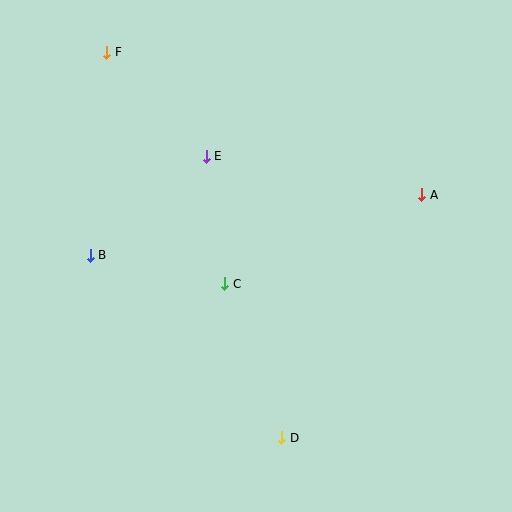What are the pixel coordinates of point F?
Point F is at (107, 52).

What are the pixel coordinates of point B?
Point B is at (90, 255).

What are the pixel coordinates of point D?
Point D is at (282, 438).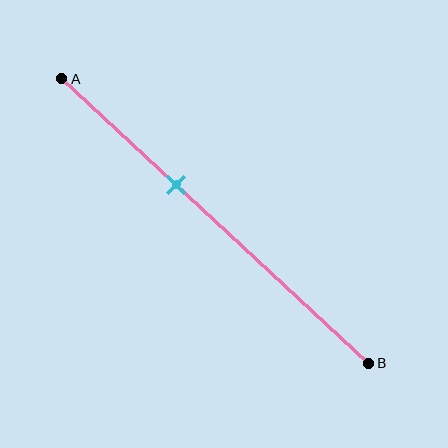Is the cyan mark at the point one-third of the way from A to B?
No, the mark is at about 35% from A, not at the 33% one-third point.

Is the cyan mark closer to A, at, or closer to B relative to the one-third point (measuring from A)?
The cyan mark is closer to point B than the one-third point of segment AB.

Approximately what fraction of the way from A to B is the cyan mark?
The cyan mark is approximately 35% of the way from A to B.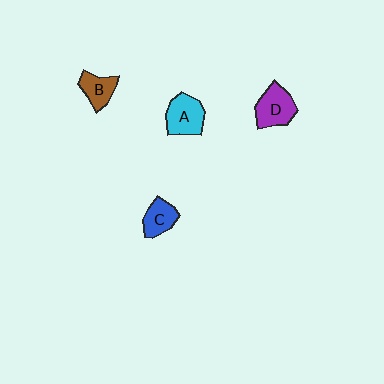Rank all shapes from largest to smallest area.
From largest to smallest: D (purple), A (cyan), C (blue), B (brown).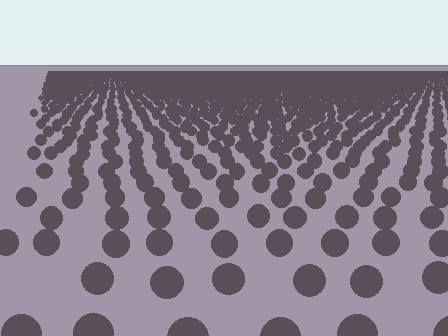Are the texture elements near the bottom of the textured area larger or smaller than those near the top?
Larger. Near the bottom, elements are closer to the viewer and appear at a bigger on-screen size.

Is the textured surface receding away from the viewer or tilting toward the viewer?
The surface is receding away from the viewer. Texture elements get smaller and denser toward the top.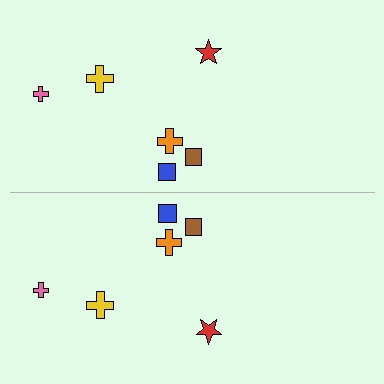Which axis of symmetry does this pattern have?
The pattern has a horizontal axis of symmetry running through the center of the image.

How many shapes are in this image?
There are 12 shapes in this image.